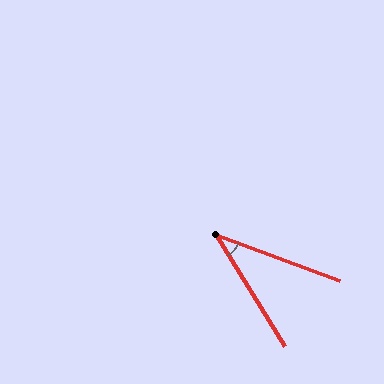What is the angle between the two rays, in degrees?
Approximately 38 degrees.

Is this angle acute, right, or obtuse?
It is acute.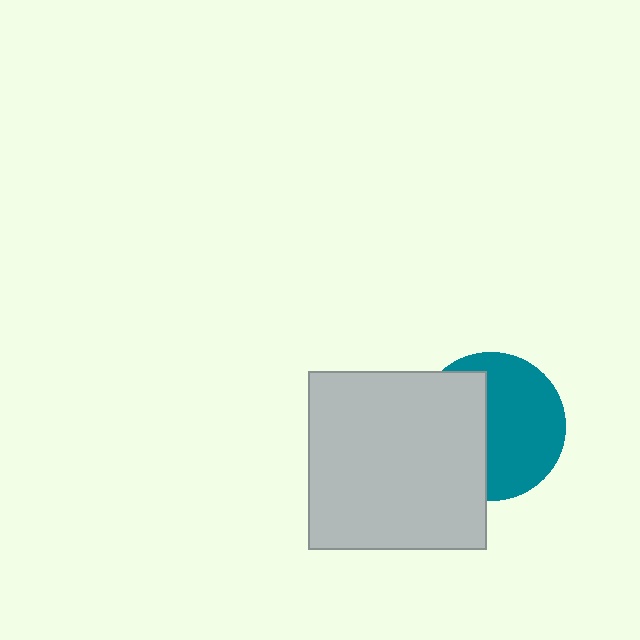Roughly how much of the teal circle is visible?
About half of it is visible (roughly 56%).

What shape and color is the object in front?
The object in front is a light gray square.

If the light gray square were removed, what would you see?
You would see the complete teal circle.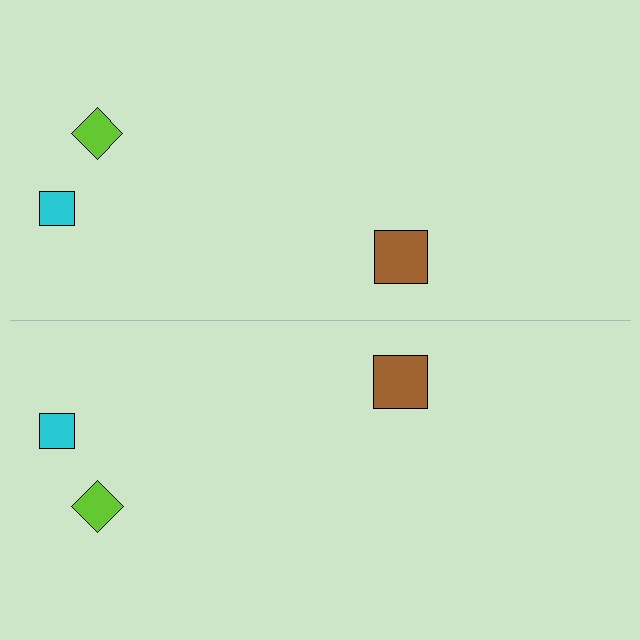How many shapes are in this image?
There are 6 shapes in this image.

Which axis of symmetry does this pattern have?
The pattern has a horizontal axis of symmetry running through the center of the image.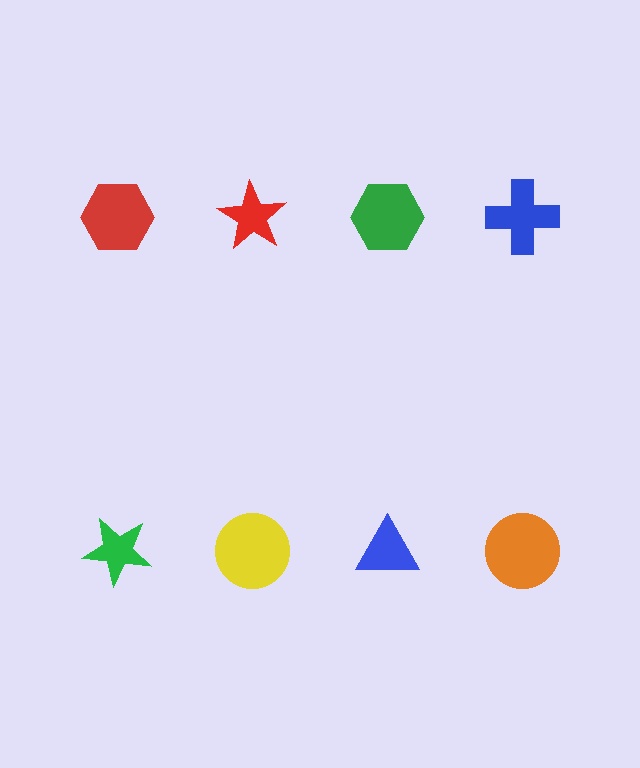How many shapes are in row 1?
4 shapes.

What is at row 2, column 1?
A green star.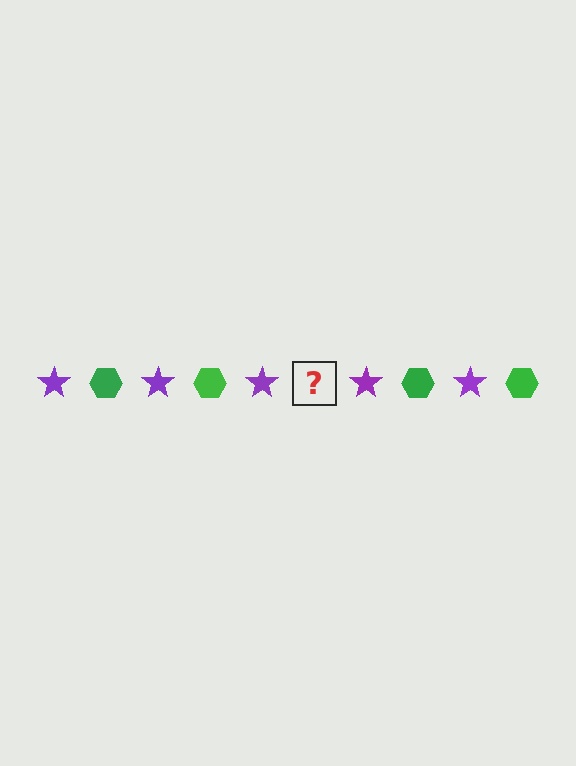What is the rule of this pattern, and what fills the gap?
The rule is that the pattern alternates between purple star and green hexagon. The gap should be filled with a green hexagon.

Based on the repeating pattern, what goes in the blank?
The blank should be a green hexagon.